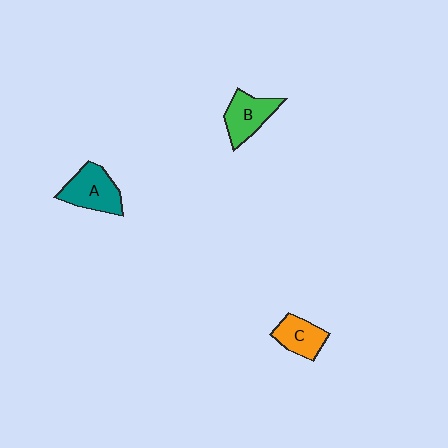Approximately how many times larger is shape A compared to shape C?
Approximately 1.4 times.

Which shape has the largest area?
Shape A (teal).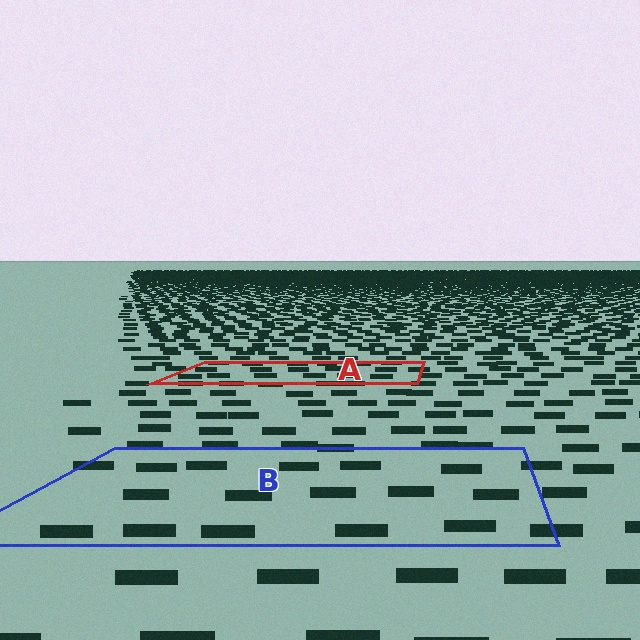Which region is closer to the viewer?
Region B is closer. The texture elements there are larger and more spread out.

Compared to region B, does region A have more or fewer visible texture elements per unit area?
Region A has more texture elements per unit area — they are packed more densely because it is farther away.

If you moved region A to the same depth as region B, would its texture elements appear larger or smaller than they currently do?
They would appear larger. At a closer depth, the same texture elements are projected at a bigger on-screen size.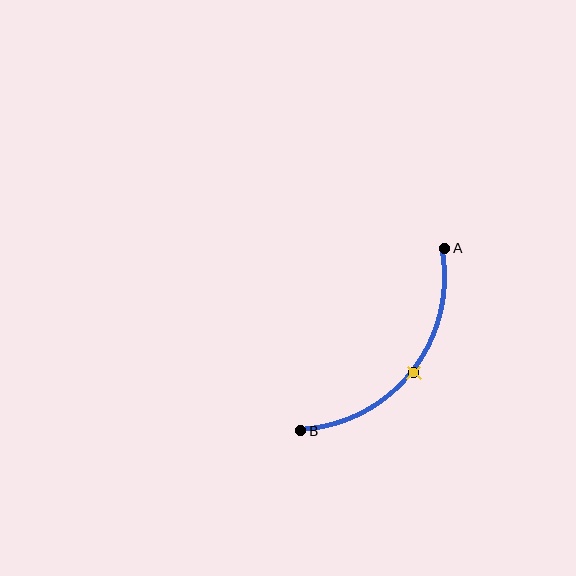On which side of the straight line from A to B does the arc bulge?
The arc bulges below and to the right of the straight line connecting A and B.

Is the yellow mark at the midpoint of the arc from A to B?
Yes. The yellow mark lies on the arc at equal arc-length from both A and B — it is the arc midpoint.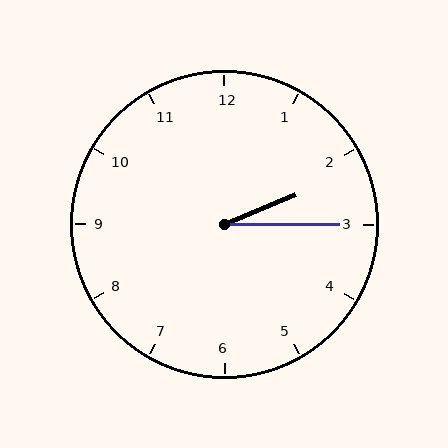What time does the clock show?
2:15.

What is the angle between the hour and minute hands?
Approximately 22 degrees.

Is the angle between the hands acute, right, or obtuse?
It is acute.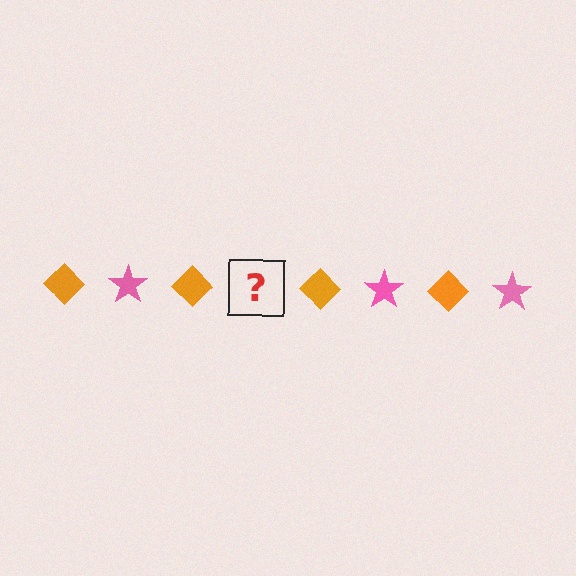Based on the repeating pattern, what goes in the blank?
The blank should be a pink star.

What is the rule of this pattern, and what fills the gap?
The rule is that the pattern alternates between orange diamond and pink star. The gap should be filled with a pink star.